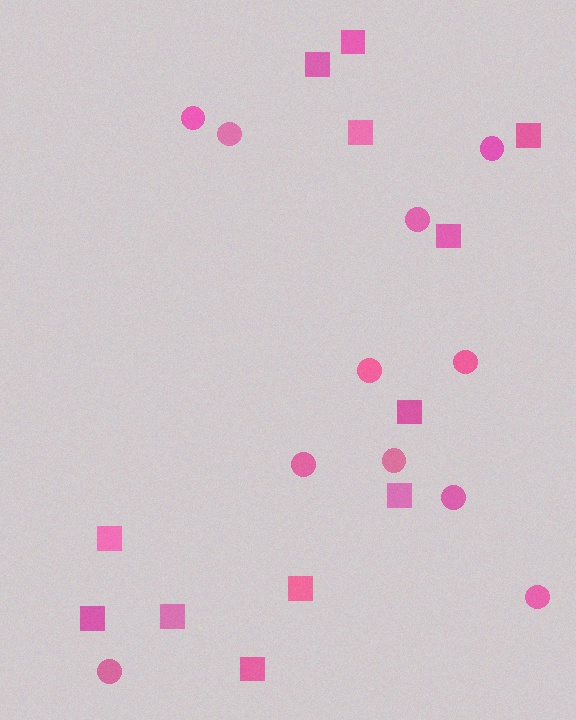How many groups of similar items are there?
There are 2 groups: one group of squares (12) and one group of circles (11).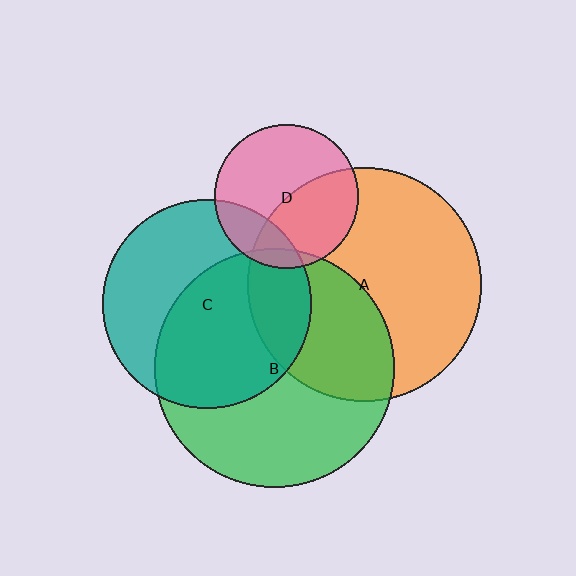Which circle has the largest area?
Circle B (green).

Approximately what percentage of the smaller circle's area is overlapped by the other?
Approximately 40%.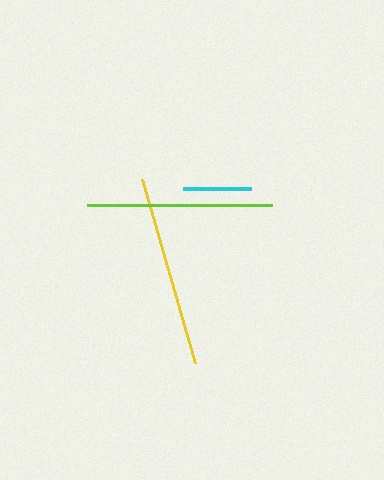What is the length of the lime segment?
The lime segment is approximately 186 pixels long.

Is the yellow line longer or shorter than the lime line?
The yellow line is longer than the lime line.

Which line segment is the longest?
The yellow line is the longest at approximately 192 pixels.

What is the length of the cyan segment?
The cyan segment is approximately 68 pixels long.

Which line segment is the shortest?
The cyan line is the shortest at approximately 68 pixels.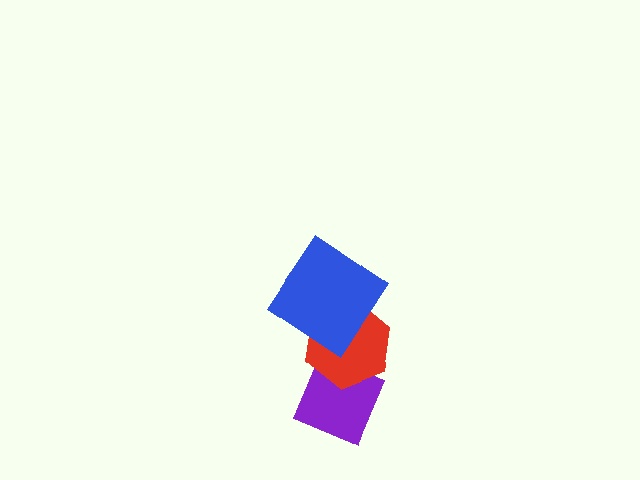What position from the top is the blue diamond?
The blue diamond is 1st from the top.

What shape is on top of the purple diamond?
The red hexagon is on top of the purple diamond.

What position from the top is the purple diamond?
The purple diamond is 3rd from the top.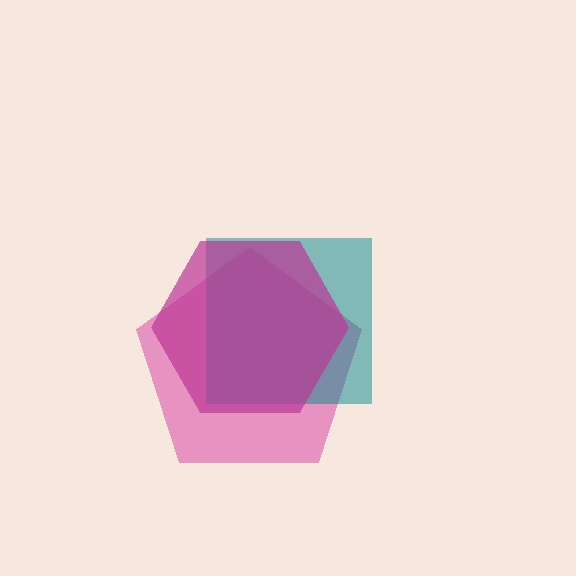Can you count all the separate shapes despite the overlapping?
Yes, there are 3 separate shapes.